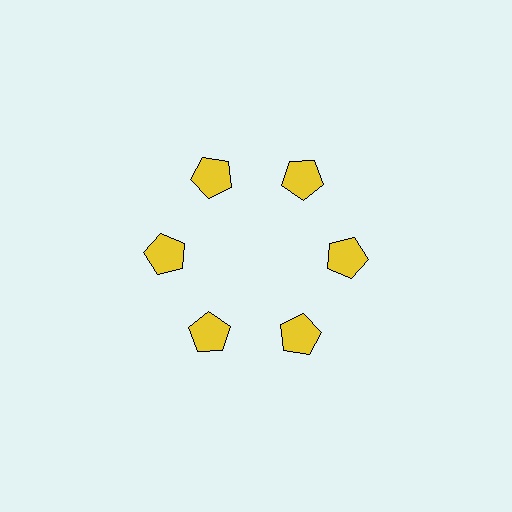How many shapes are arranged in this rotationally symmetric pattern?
There are 6 shapes, arranged in 6 groups of 1.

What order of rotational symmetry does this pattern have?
This pattern has 6-fold rotational symmetry.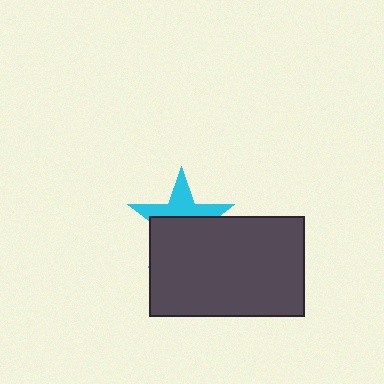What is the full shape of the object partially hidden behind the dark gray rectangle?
The partially hidden object is a cyan star.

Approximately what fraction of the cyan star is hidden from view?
Roughly 57% of the cyan star is hidden behind the dark gray rectangle.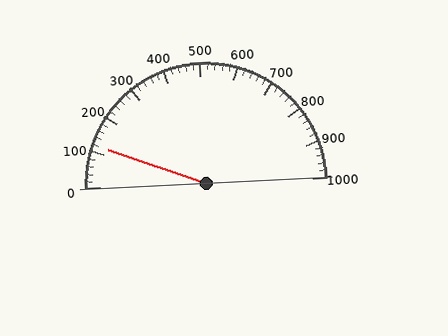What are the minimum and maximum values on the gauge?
The gauge ranges from 0 to 1000.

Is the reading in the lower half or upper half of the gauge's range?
The reading is in the lower half of the range (0 to 1000).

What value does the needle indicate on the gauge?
The needle indicates approximately 120.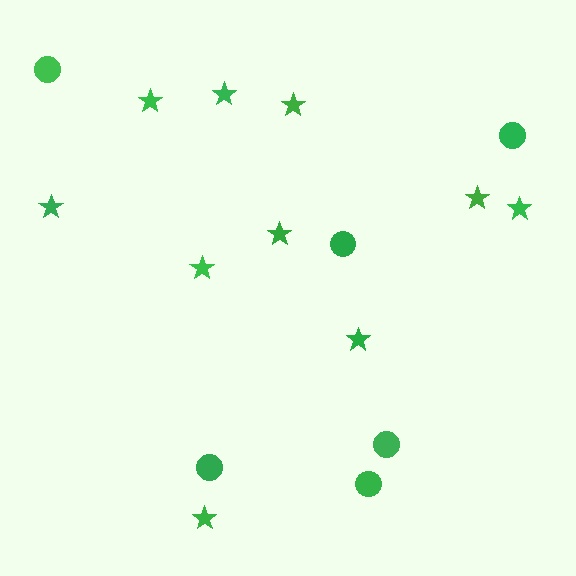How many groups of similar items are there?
There are 2 groups: one group of stars (10) and one group of circles (6).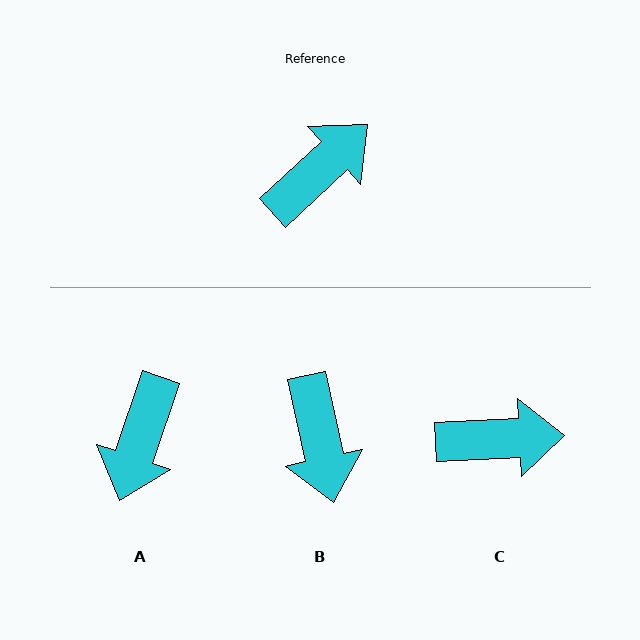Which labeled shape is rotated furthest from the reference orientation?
A, about 152 degrees away.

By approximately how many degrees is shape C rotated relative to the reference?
Approximately 40 degrees clockwise.